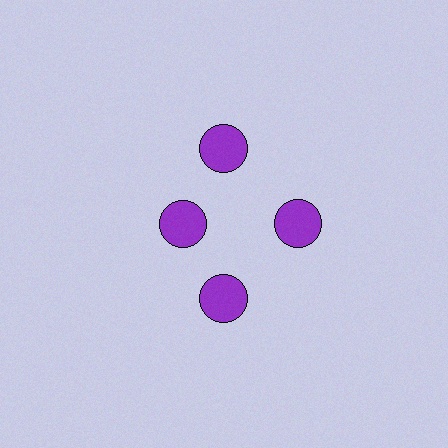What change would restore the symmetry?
The symmetry would be restored by moving it outward, back onto the ring so that all 4 circles sit at equal angles and equal distance from the center.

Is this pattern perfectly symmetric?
No. The 4 purple circles are arranged in a ring, but one element near the 9 o'clock position is pulled inward toward the center, breaking the 4-fold rotational symmetry.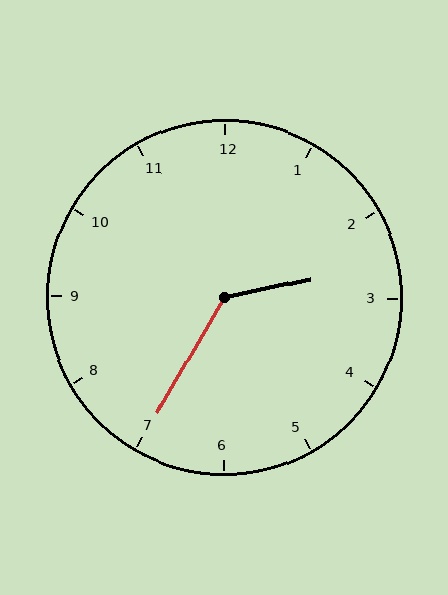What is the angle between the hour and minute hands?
Approximately 132 degrees.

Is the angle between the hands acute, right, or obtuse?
It is obtuse.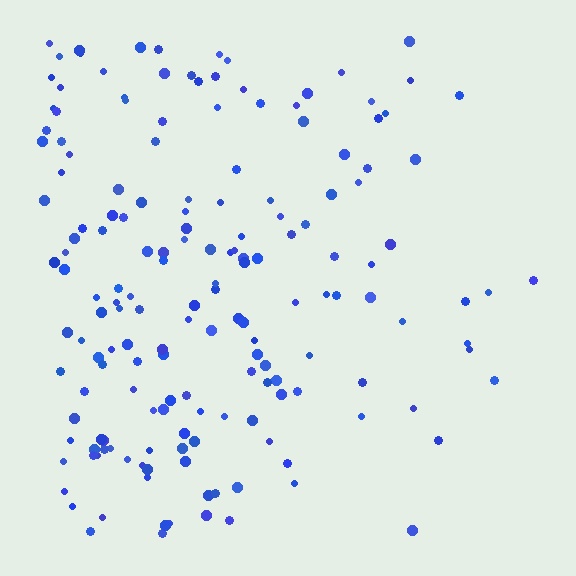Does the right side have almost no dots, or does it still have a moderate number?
Still a moderate number, just noticeably fewer than the left.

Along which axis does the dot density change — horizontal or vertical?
Horizontal.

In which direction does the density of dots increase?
From right to left, with the left side densest.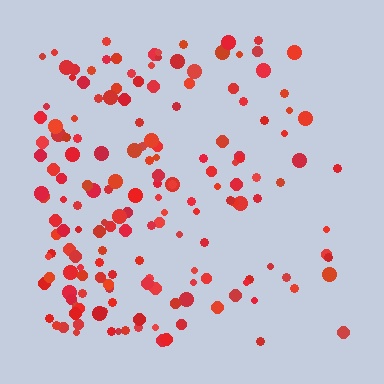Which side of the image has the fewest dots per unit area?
The right.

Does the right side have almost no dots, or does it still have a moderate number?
Still a moderate number, just noticeably fewer than the left.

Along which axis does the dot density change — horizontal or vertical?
Horizontal.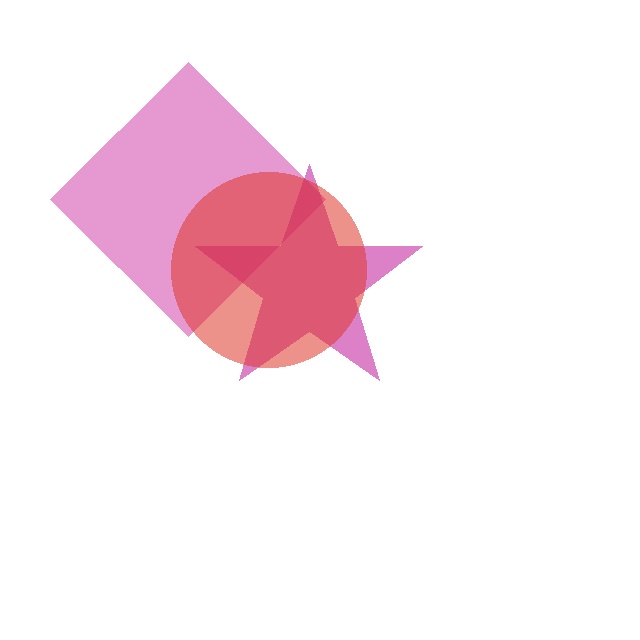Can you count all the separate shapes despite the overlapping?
Yes, there are 3 separate shapes.